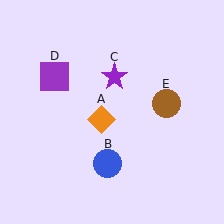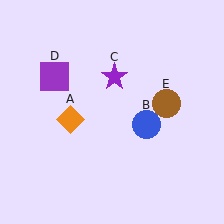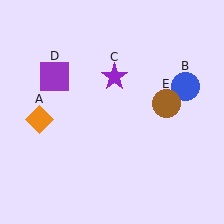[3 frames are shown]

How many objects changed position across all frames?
2 objects changed position: orange diamond (object A), blue circle (object B).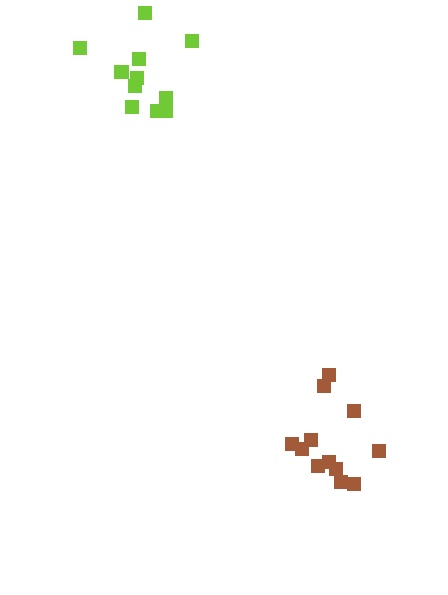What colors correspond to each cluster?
The clusters are colored: lime, brown.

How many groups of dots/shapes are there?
There are 2 groups.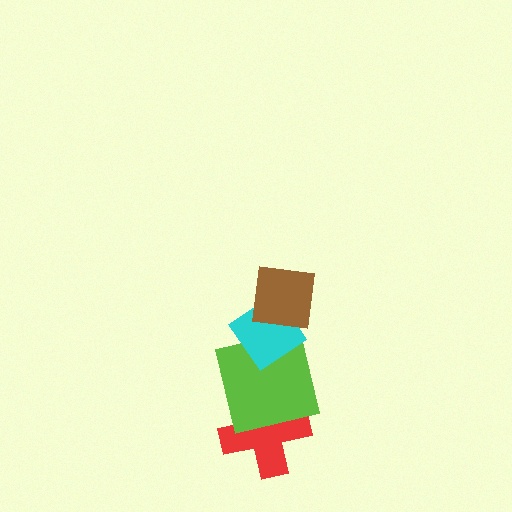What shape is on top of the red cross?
The lime square is on top of the red cross.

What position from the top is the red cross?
The red cross is 4th from the top.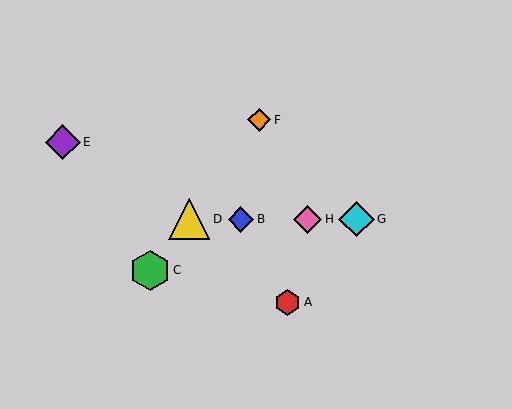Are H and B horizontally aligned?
Yes, both are at y≈219.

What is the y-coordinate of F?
Object F is at y≈120.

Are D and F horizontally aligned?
No, D is at y≈219 and F is at y≈120.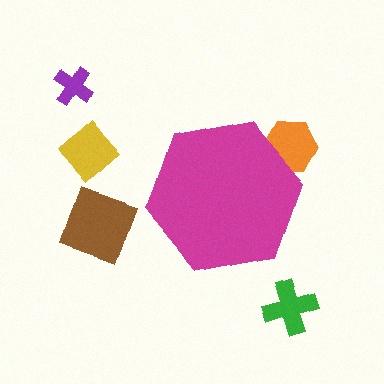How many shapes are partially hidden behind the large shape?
1 shape is partially hidden.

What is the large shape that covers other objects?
A magenta hexagon.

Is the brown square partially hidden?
No, the brown square is fully visible.